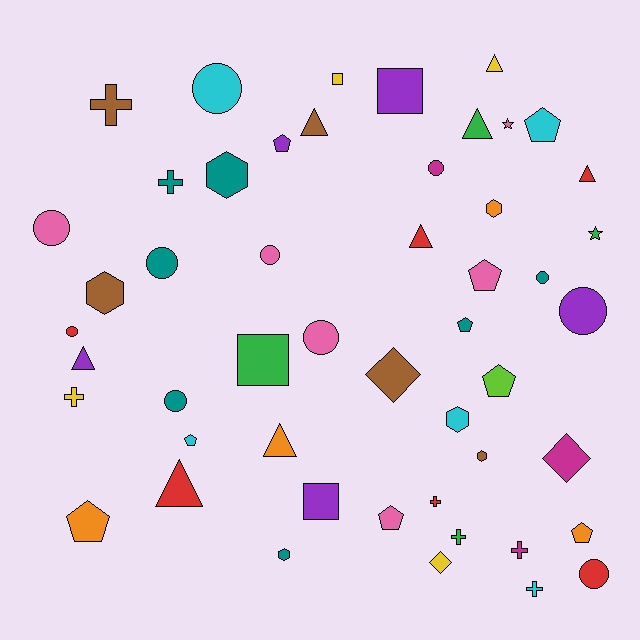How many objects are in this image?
There are 50 objects.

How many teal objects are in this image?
There are 7 teal objects.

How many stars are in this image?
There are 2 stars.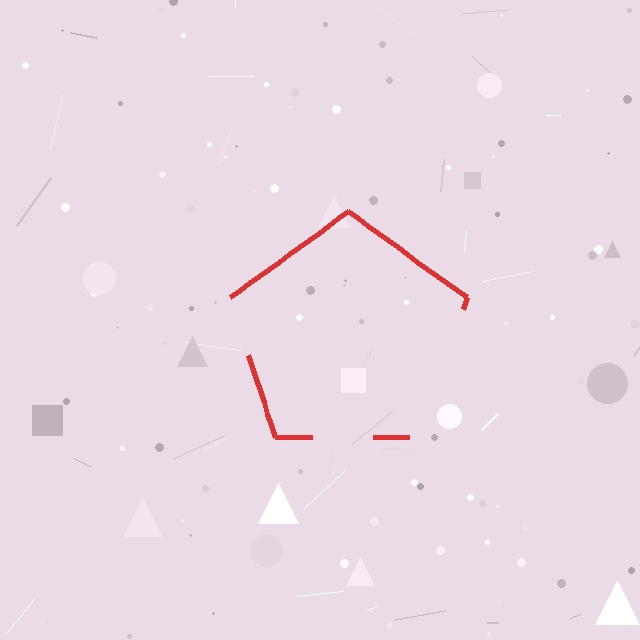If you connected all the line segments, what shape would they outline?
They would outline a pentagon.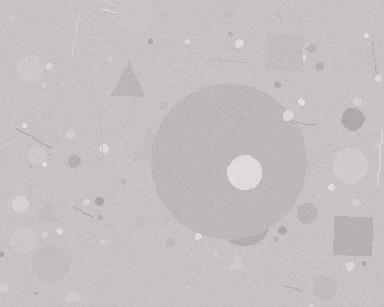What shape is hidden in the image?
A circle is hidden in the image.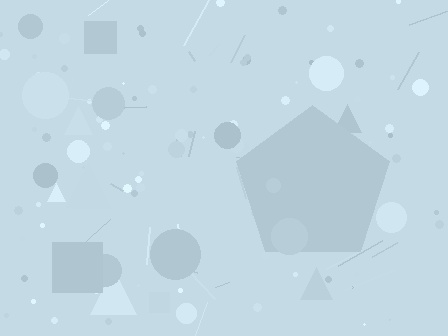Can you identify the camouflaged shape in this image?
The camouflaged shape is a pentagon.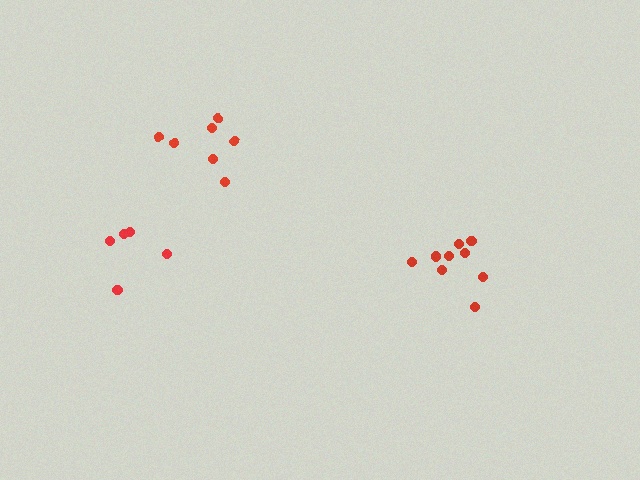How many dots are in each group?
Group 1: 9 dots, Group 2: 7 dots, Group 3: 5 dots (21 total).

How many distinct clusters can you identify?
There are 3 distinct clusters.